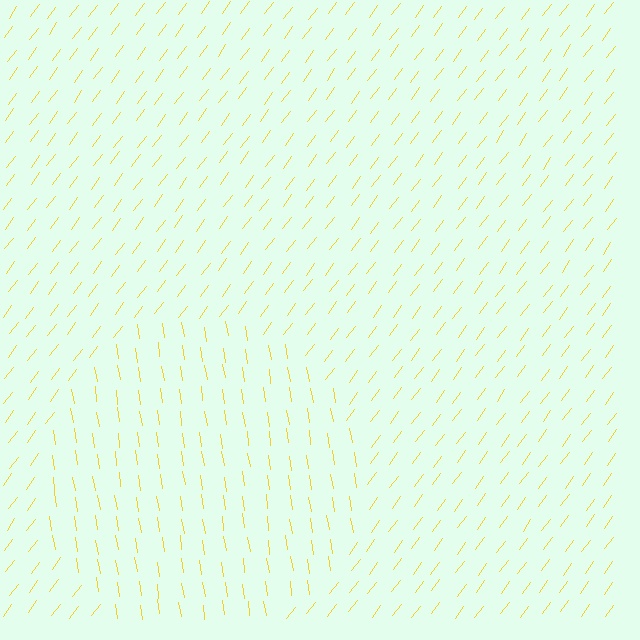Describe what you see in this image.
The image is filled with small yellow line segments. A circle region in the image has lines oriented differently from the surrounding lines, creating a visible texture boundary.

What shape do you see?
I see a circle.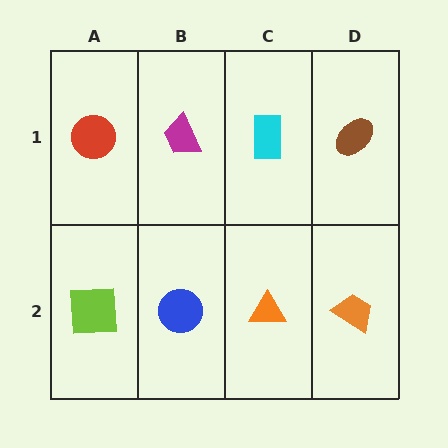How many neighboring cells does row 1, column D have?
2.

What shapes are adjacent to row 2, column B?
A magenta trapezoid (row 1, column B), a lime square (row 2, column A), an orange triangle (row 2, column C).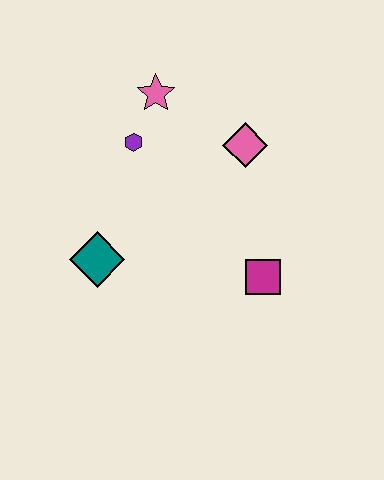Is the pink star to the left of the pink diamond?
Yes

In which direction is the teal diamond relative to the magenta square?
The teal diamond is to the left of the magenta square.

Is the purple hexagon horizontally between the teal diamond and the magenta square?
Yes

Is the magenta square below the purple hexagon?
Yes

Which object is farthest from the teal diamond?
The pink diamond is farthest from the teal diamond.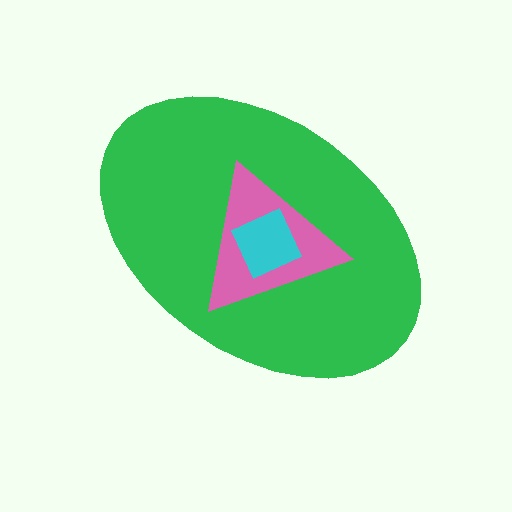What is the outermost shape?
The green ellipse.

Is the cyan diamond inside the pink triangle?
Yes.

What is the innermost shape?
The cyan diamond.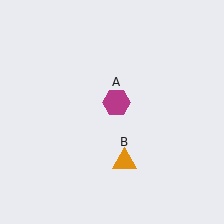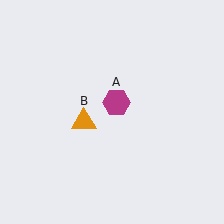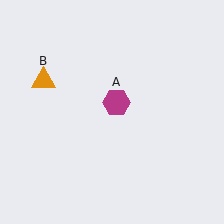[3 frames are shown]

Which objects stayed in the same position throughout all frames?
Magenta hexagon (object A) remained stationary.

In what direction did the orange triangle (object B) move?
The orange triangle (object B) moved up and to the left.